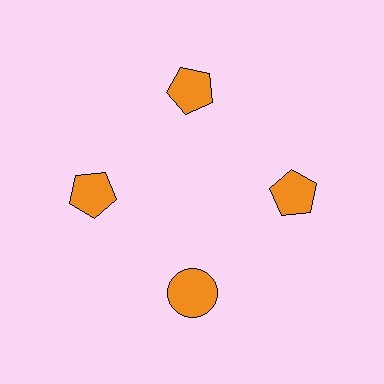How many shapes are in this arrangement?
There are 4 shapes arranged in a ring pattern.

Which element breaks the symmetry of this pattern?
The orange circle at roughly the 6 o'clock position breaks the symmetry. All other shapes are orange pentagons.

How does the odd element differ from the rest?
It has a different shape: circle instead of pentagon.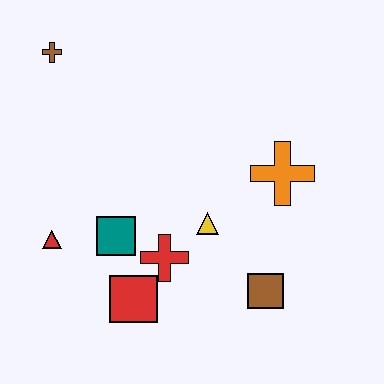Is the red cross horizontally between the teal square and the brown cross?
No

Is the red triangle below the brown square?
No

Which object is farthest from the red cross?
The brown cross is farthest from the red cross.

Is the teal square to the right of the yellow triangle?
No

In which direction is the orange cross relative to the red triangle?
The orange cross is to the right of the red triangle.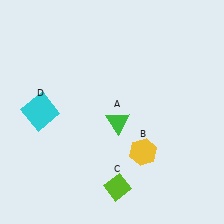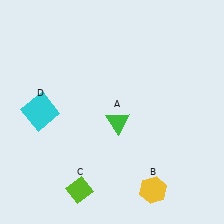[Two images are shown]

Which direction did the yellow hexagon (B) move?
The yellow hexagon (B) moved down.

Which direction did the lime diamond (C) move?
The lime diamond (C) moved left.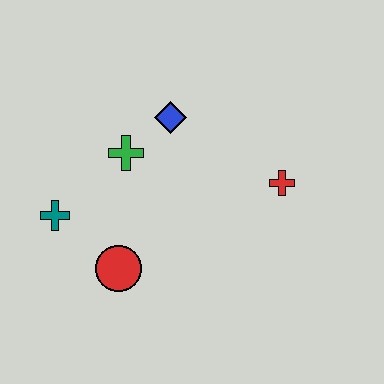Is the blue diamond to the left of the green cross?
No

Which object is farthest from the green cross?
The red cross is farthest from the green cross.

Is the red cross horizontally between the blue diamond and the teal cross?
No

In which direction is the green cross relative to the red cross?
The green cross is to the left of the red cross.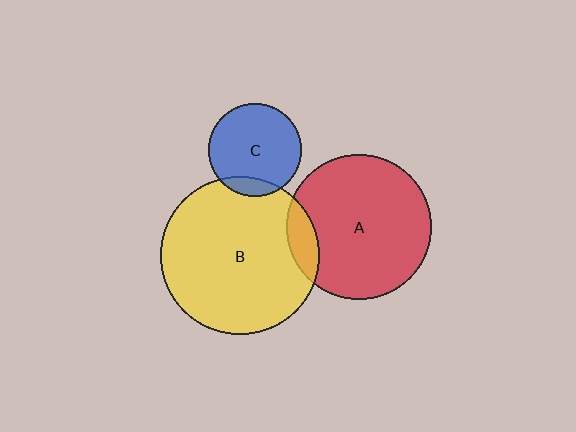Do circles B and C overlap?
Yes.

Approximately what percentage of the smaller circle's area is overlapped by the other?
Approximately 10%.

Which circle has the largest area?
Circle B (yellow).